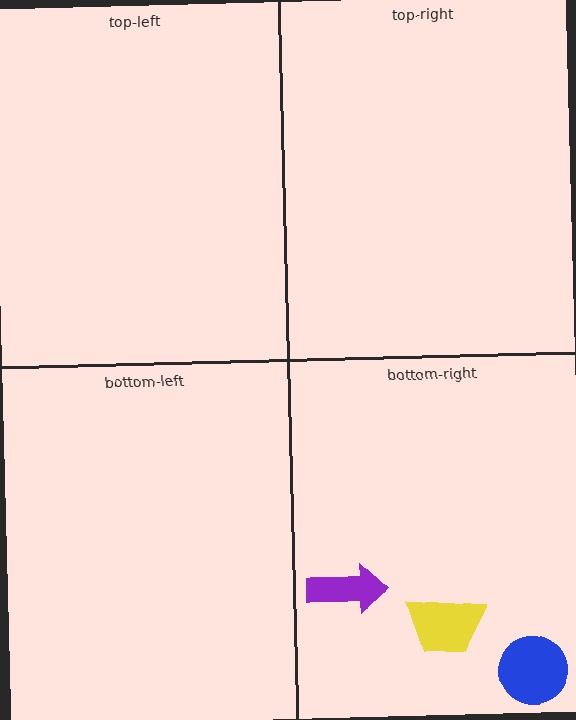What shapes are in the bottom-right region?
The purple arrow, the yellow trapezoid, the blue circle.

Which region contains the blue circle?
The bottom-right region.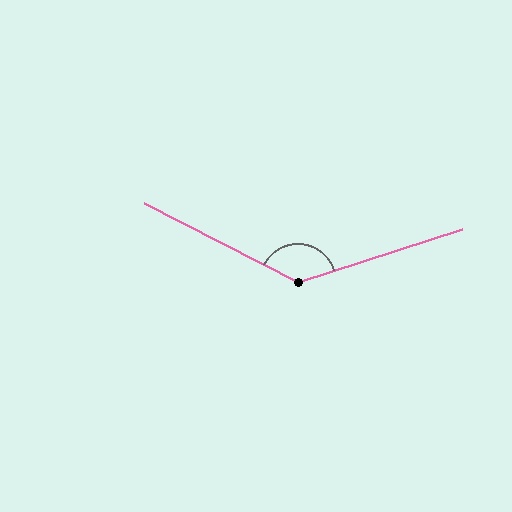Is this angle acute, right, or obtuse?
It is obtuse.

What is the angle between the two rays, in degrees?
Approximately 135 degrees.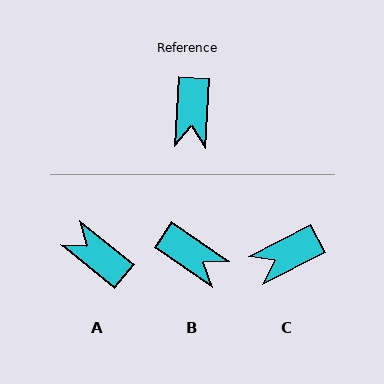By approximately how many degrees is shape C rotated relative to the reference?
Approximately 59 degrees clockwise.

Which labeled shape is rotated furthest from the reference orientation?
A, about 126 degrees away.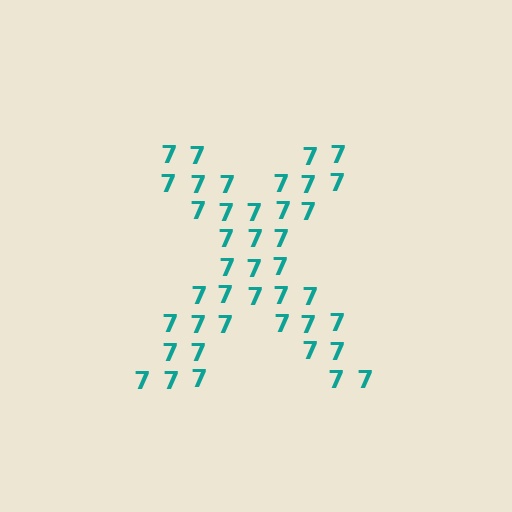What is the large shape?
The large shape is the letter X.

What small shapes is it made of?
It is made of small digit 7's.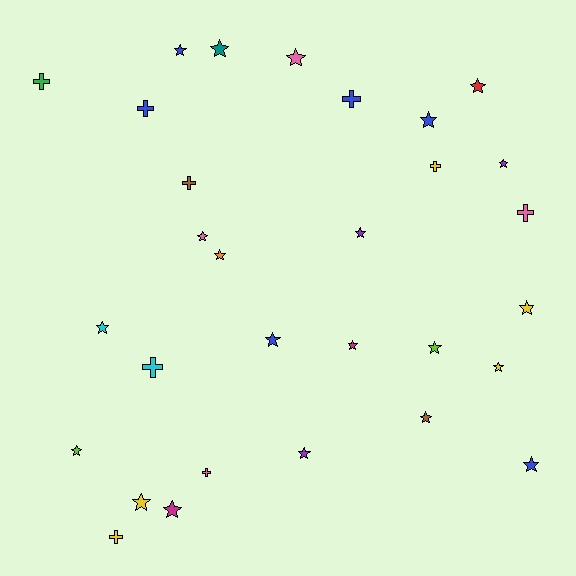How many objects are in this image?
There are 30 objects.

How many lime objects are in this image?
There are 2 lime objects.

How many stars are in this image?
There are 21 stars.